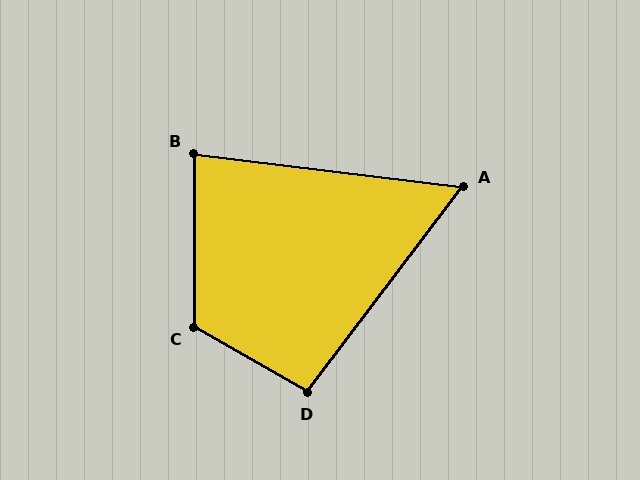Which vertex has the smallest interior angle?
A, at approximately 60 degrees.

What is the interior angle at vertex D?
Approximately 97 degrees (obtuse).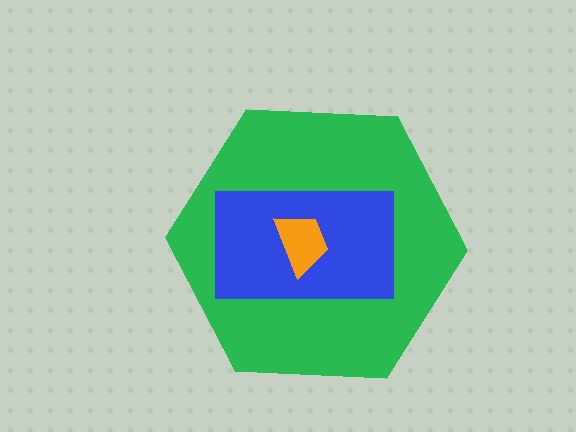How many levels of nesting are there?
3.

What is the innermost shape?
The orange trapezoid.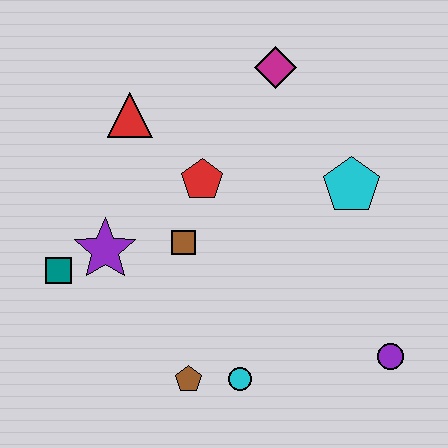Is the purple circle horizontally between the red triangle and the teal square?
No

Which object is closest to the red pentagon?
The brown square is closest to the red pentagon.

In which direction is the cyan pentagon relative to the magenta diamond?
The cyan pentagon is below the magenta diamond.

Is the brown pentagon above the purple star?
No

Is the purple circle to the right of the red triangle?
Yes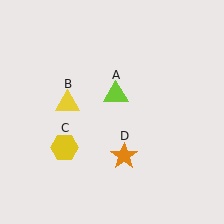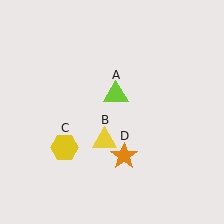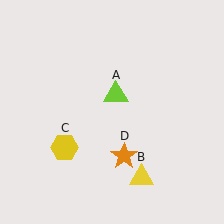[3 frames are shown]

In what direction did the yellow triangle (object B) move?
The yellow triangle (object B) moved down and to the right.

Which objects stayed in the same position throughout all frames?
Lime triangle (object A) and yellow hexagon (object C) and orange star (object D) remained stationary.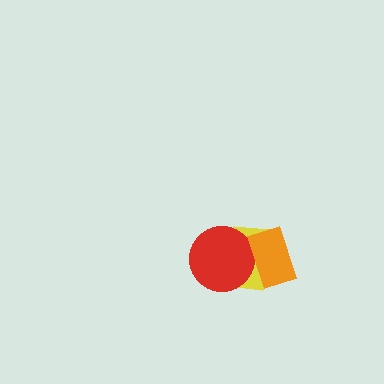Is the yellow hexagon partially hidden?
Yes, it is partially covered by another shape.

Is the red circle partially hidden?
Yes, it is partially covered by another shape.